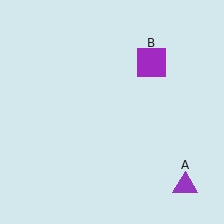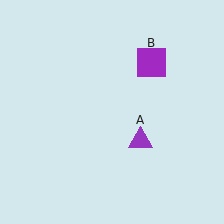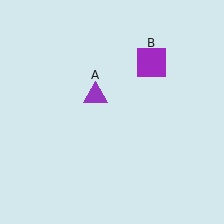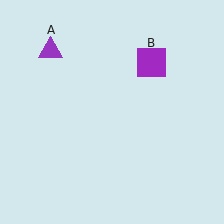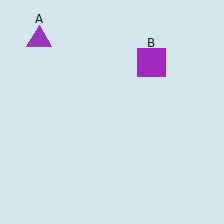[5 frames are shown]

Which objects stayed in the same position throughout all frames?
Purple square (object B) remained stationary.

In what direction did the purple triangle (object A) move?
The purple triangle (object A) moved up and to the left.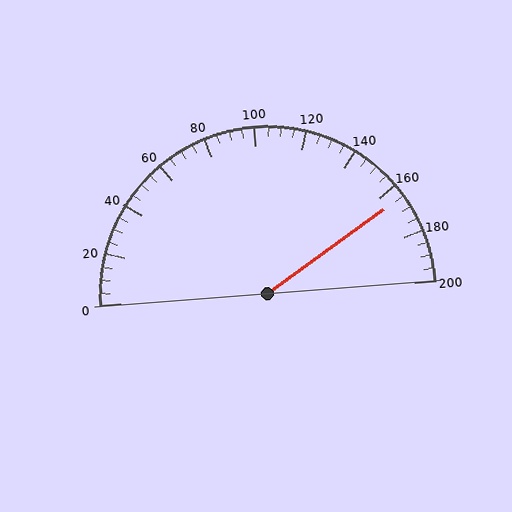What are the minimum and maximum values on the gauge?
The gauge ranges from 0 to 200.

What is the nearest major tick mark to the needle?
The nearest major tick mark is 160.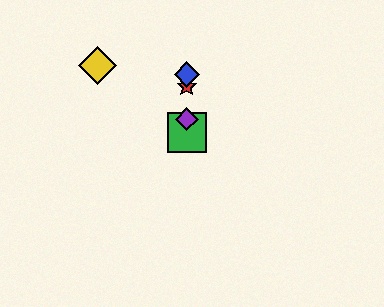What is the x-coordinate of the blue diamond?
The blue diamond is at x≈187.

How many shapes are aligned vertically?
4 shapes (the red star, the blue diamond, the green square, the purple diamond) are aligned vertically.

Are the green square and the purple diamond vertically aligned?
Yes, both are at x≈187.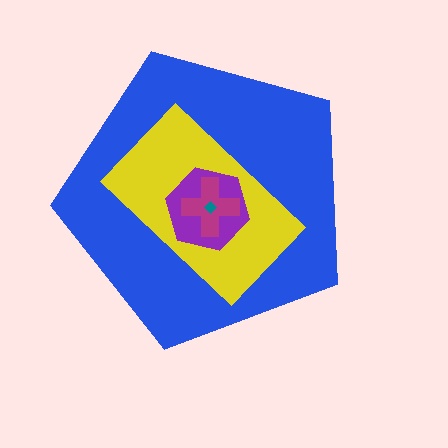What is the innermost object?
The teal diamond.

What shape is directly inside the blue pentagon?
The yellow rectangle.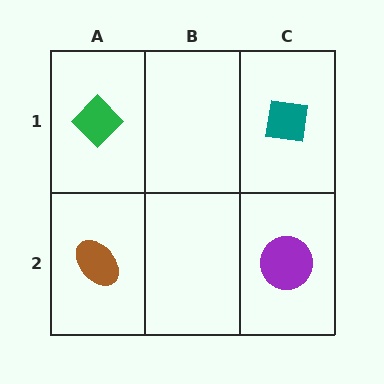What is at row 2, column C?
A purple circle.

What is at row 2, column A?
A brown ellipse.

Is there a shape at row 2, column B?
No, that cell is empty.